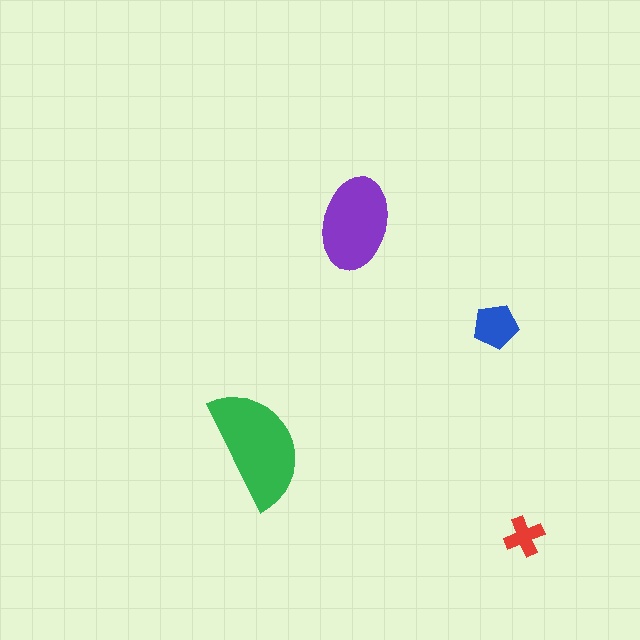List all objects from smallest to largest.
The red cross, the blue pentagon, the purple ellipse, the green semicircle.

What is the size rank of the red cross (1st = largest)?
4th.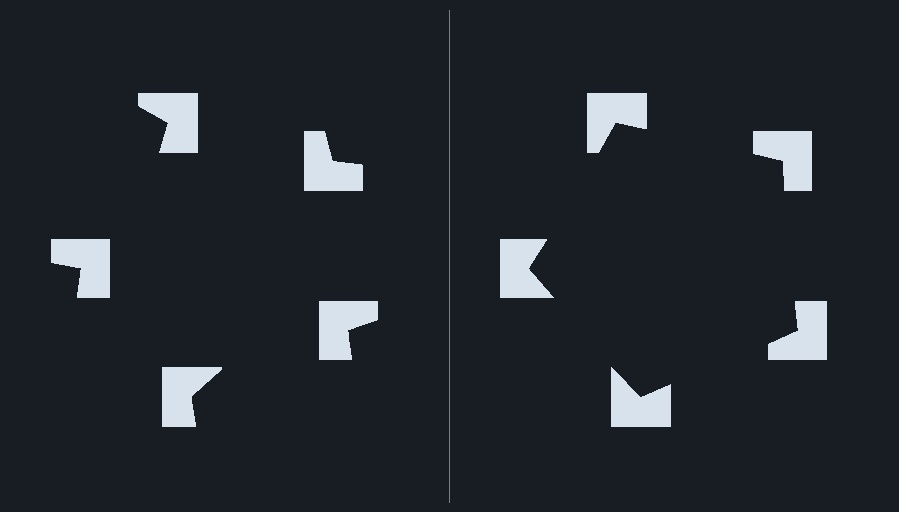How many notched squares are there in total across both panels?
10 — 5 on each side.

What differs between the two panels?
The notched squares are positioned identically on both sides; only the wedge orientations differ. On the right they align to a pentagon; on the left they are misaligned.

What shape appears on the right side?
An illusory pentagon.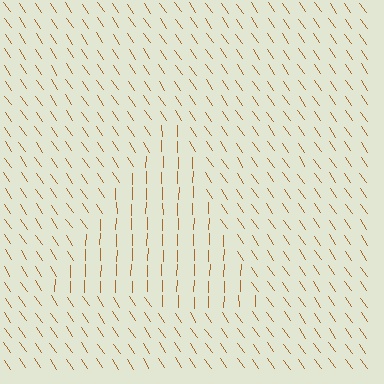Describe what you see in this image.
The image is filled with small brown line segments. A triangle region in the image has lines oriented differently from the surrounding lines, creating a visible texture boundary.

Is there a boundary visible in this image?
Yes, there is a texture boundary formed by a change in line orientation.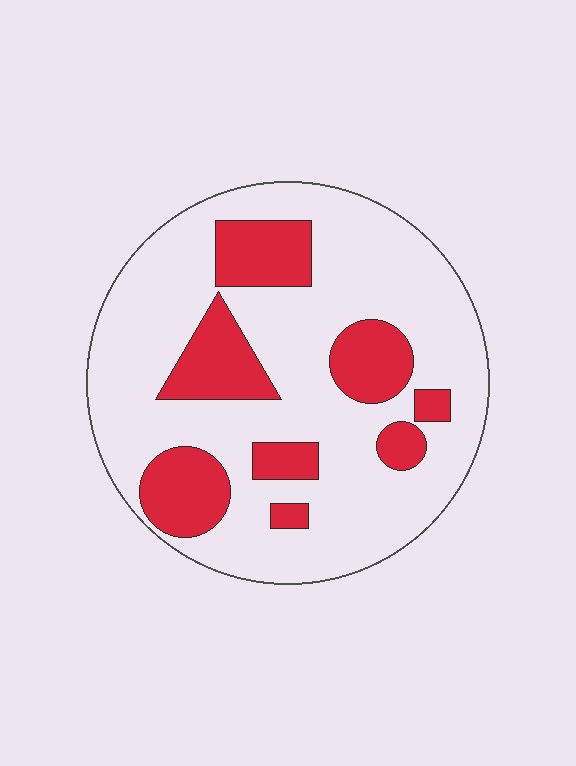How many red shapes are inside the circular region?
8.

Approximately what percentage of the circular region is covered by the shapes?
Approximately 25%.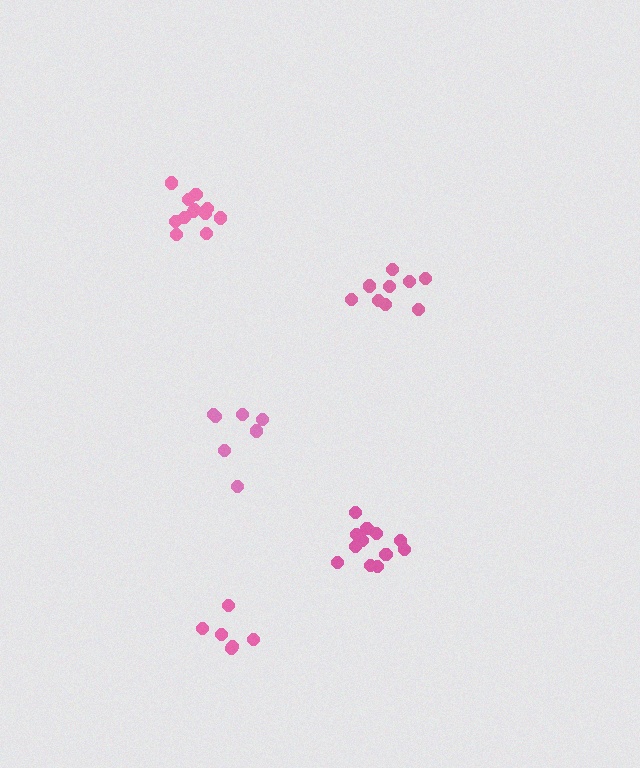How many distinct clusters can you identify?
There are 5 distinct clusters.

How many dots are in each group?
Group 1: 6 dots, Group 2: 9 dots, Group 3: 7 dots, Group 4: 12 dots, Group 5: 12 dots (46 total).